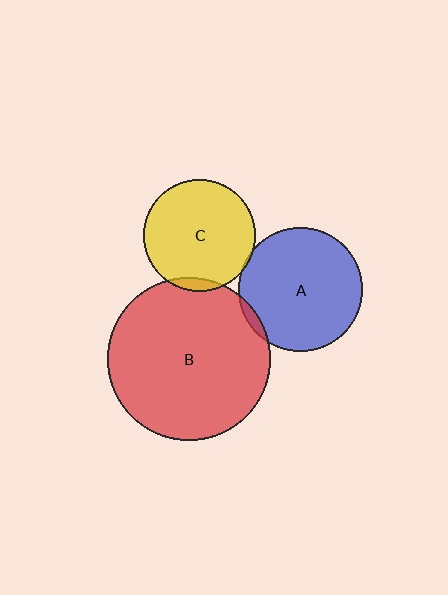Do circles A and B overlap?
Yes.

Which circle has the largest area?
Circle B (red).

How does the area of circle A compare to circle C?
Approximately 1.2 times.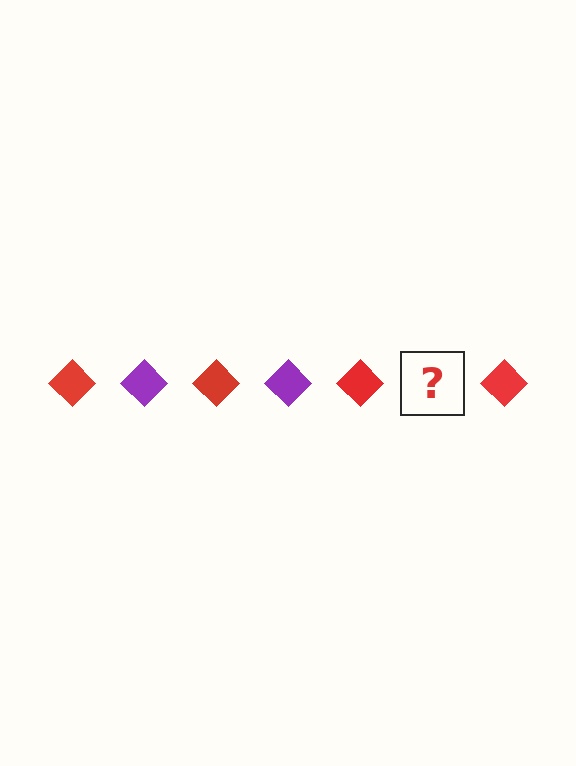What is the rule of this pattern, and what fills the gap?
The rule is that the pattern cycles through red, purple diamonds. The gap should be filled with a purple diamond.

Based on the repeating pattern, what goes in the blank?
The blank should be a purple diamond.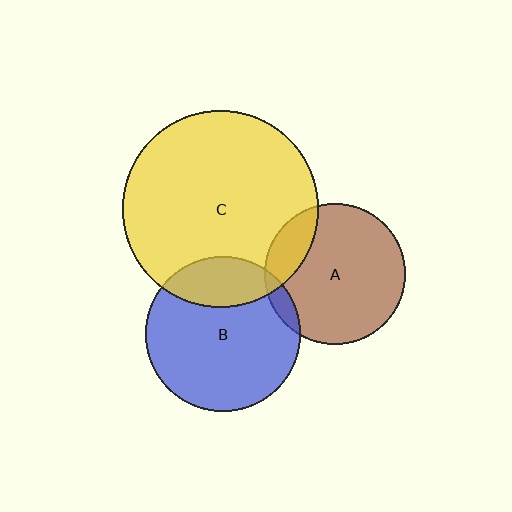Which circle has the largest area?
Circle C (yellow).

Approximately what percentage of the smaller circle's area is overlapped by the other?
Approximately 25%.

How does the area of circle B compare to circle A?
Approximately 1.2 times.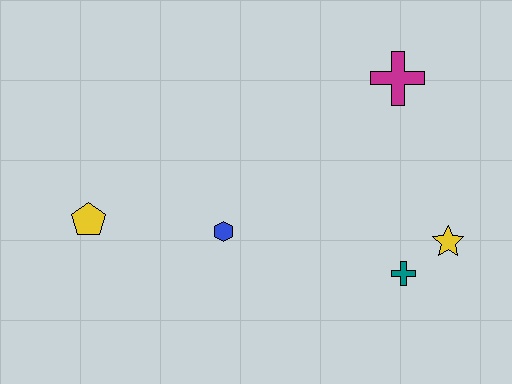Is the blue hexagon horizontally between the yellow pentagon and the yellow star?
Yes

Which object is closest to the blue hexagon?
The yellow pentagon is closest to the blue hexagon.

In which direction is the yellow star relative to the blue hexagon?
The yellow star is to the right of the blue hexagon.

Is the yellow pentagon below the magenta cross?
Yes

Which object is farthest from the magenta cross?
The yellow pentagon is farthest from the magenta cross.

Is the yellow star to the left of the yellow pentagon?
No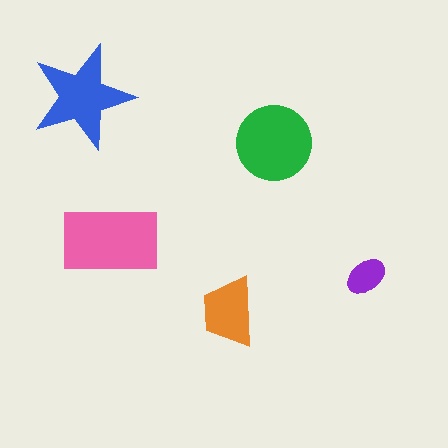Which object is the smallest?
The purple ellipse.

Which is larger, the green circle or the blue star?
The green circle.